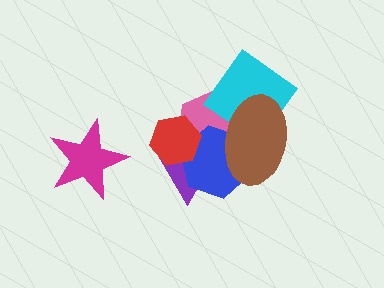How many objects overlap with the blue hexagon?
5 objects overlap with the blue hexagon.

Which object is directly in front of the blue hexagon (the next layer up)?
The red hexagon is directly in front of the blue hexagon.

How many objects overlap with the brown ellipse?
4 objects overlap with the brown ellipse.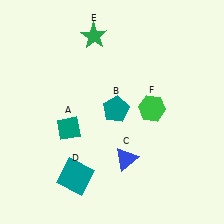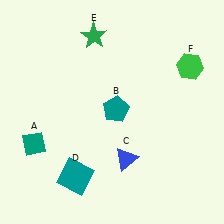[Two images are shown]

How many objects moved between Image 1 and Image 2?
2 objects moved between the two images.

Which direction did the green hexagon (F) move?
The green hexagon (F) moved up.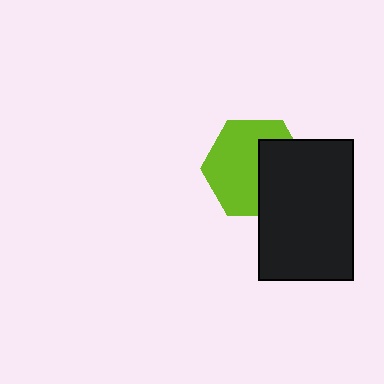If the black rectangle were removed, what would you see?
You would see the complete lime hexagon.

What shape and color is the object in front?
The object in front is a black rectangle.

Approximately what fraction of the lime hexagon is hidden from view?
Roughly 39% of the lime hexagon is hidden behind the black rectangle.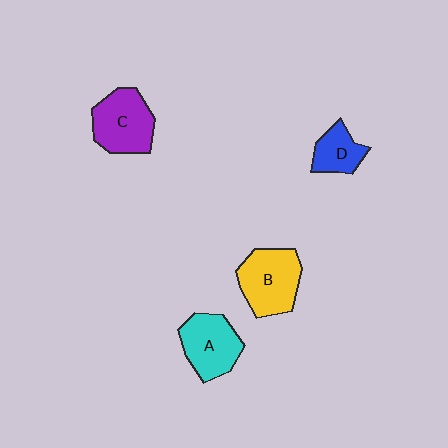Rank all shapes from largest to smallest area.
From largest to smallest: B (yellow), C (purple), A (cyan), D (blue).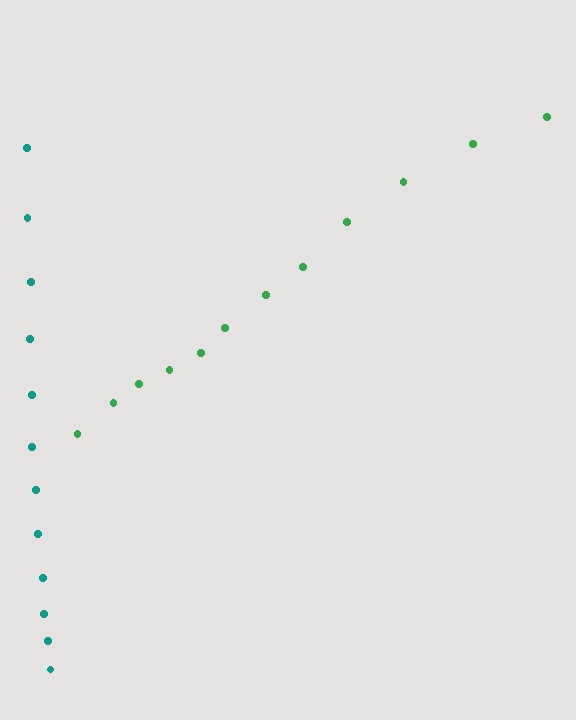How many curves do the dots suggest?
There are 2 distinct paths.